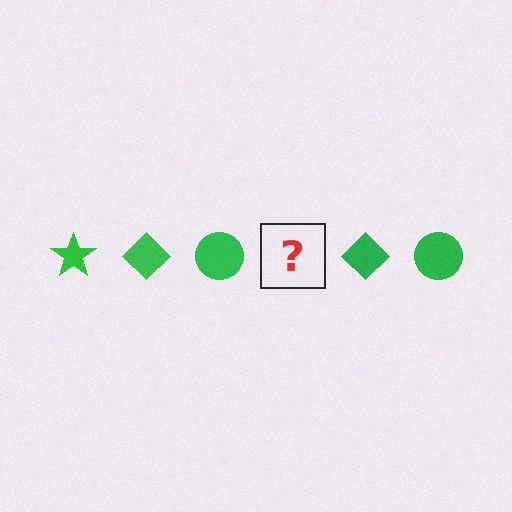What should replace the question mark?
The question mark should be replaced with a green star.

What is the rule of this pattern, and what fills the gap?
The rule is that the pattern cycles through star, diamond, circle shapes in green. The gap should be filled with a green star.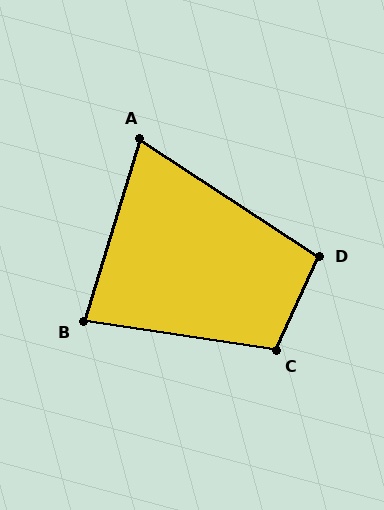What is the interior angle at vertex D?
Approximately 99 degrees (obtuse).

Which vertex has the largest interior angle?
C, at approximately 106 degrees.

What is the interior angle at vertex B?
Approximately 81 degrees (acute).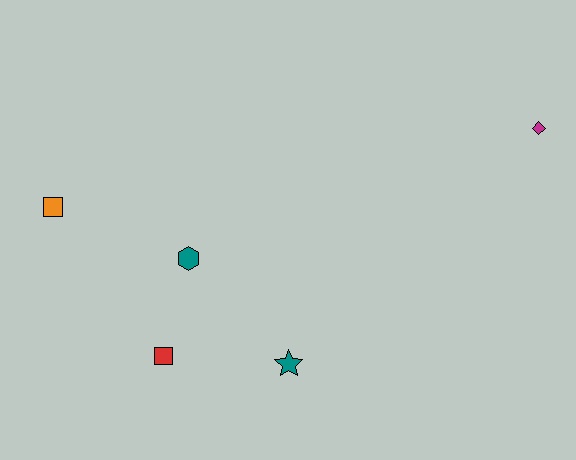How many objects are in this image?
There are 5 objects.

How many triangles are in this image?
There are no triangles.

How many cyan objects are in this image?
There are no cyan objects.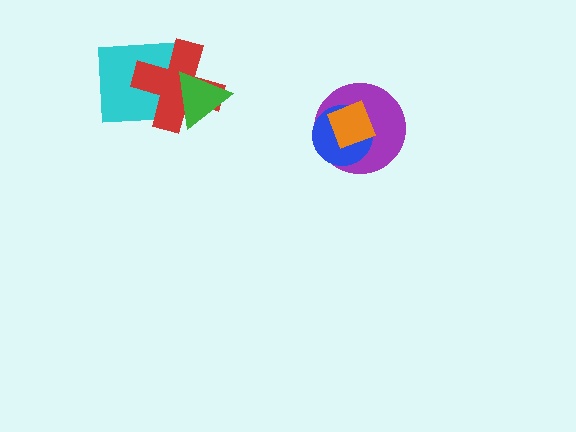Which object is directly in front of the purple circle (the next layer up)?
The blue circle is directly in front of the purple circle.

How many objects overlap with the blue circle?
2 objects overlap with the blue circle.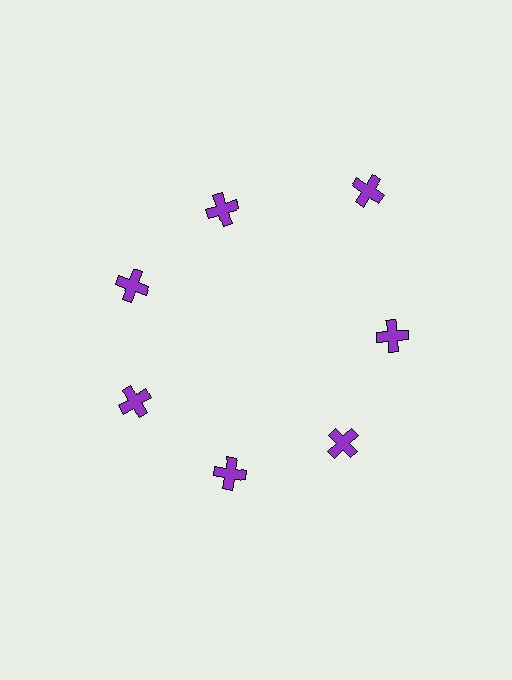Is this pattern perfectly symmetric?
No. The 7 purple crosses are arranged in a ring, but one element near the 1 o'clock position is pushed outward from the center, breaking the 7-fold rotational symmetry.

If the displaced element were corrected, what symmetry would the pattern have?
It would have 7-fold rotational symmetry — the pattern would map onto itself every 51 degrees.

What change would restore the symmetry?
The symmetry would be restored by moving it inward, back onto the ring so that all 7 crosses sit at equal angles and equal distance from the center.